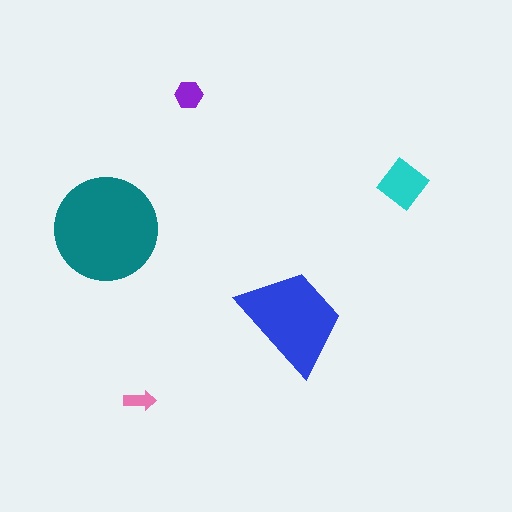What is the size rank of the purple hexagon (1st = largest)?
4th.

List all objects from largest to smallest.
The teal circle, the blue trapezoid, the cyan diamond, the purple hexagon, the pink arrow.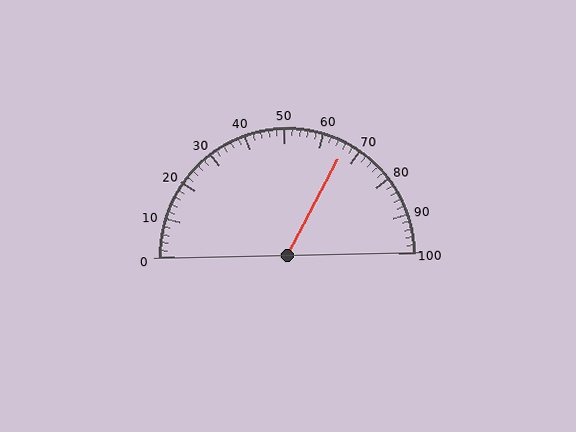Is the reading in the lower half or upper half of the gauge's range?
The reading is in the upper half of the range (0 to 100).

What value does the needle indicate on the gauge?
The needle indicates approximately 66.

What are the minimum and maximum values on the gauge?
The gauge ranges from 0 to 100.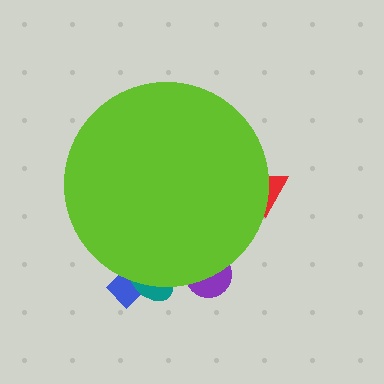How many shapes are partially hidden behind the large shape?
4 shapes are partially hidden.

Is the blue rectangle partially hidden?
Yes, the blue rectangle is partially hidden behind the lime circle.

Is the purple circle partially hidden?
Yes, the purple circle is partially hidden behind the lime circle.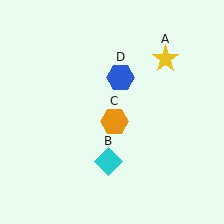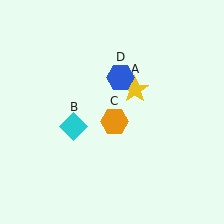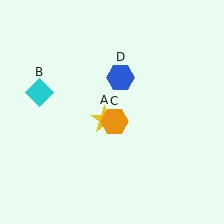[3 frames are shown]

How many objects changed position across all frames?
2 objects changed position: yellow star (object A), cyan diamond (object B).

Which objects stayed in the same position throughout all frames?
Orange hexagon (object C) and blue hexagon (object D) remained stationary.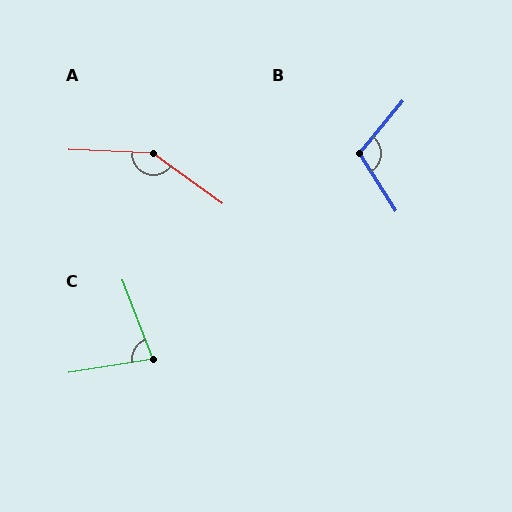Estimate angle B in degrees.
Approximately 108 degrees.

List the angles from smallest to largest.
C (78°), B (108°), A (147°).